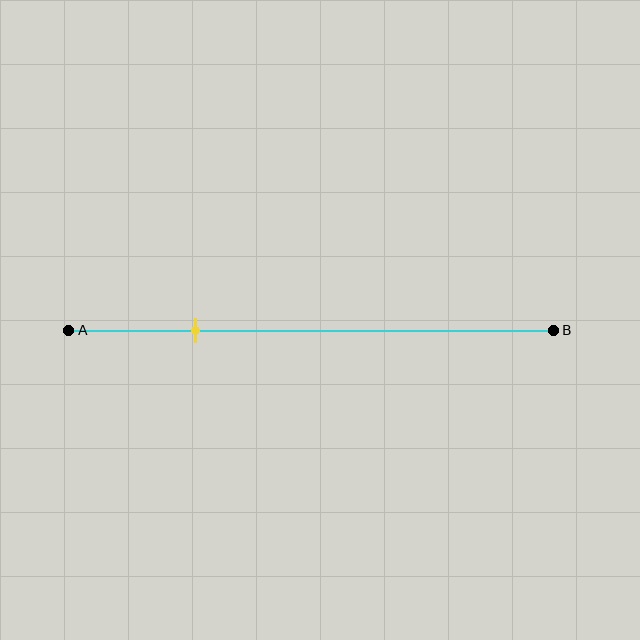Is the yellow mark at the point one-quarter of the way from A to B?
Yes, the mark is approximately at the one-quarter point.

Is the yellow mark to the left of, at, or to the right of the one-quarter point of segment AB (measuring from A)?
The yellow mark is approximately at the one-quarter point of segment AB.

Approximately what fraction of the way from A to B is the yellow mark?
The yellow mark is approximately 25% of the way from A to B.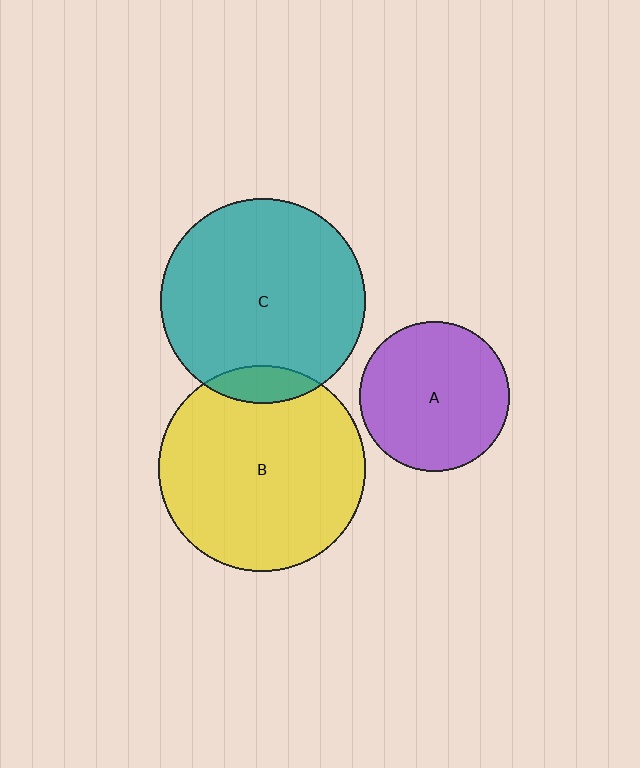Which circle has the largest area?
Circle B (yellow).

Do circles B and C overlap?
Yes.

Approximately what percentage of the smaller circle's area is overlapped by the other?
Approximately 10%.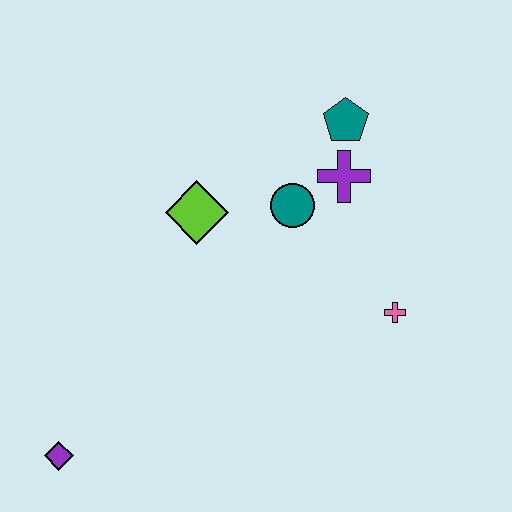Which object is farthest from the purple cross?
The purple diamond is farthest from the purple cross.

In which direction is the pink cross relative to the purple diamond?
The pink cross is to the right of the purple diamond.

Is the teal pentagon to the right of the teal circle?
Yes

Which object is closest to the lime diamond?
The teal circle is closest to the lime diamond.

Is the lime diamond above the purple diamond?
Yes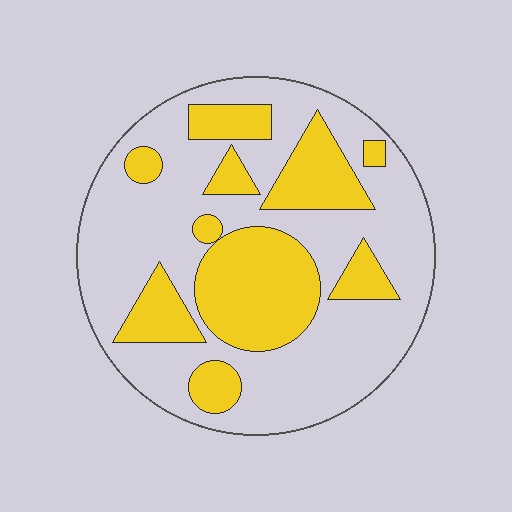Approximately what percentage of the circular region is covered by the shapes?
Approximately 35%.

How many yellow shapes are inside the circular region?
10.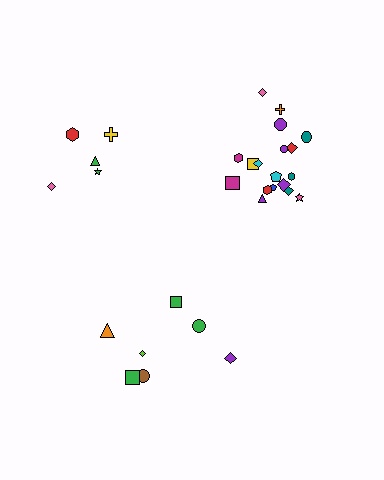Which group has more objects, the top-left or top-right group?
The top-right group.